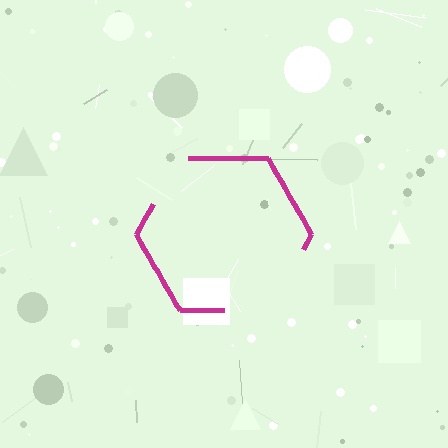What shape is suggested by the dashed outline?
The dashed outline suggests a hexagon.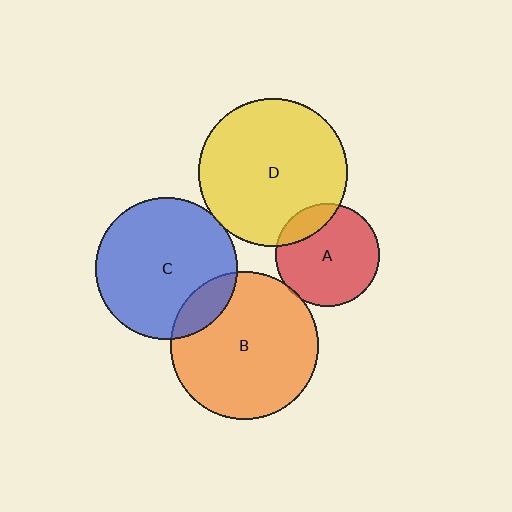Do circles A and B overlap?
Yes.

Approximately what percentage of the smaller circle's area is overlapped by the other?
Approximately 5%.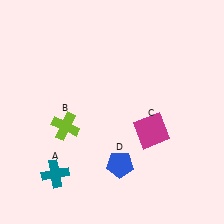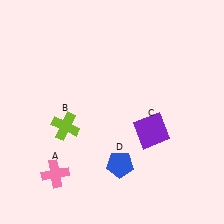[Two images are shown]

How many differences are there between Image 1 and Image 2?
There are 2 differences between the two images.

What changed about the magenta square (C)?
In Image 1, C is magenta. In Image 2, it changed to purple.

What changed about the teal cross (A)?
In Image 1, A is teal. In Image 2, it changed to pink.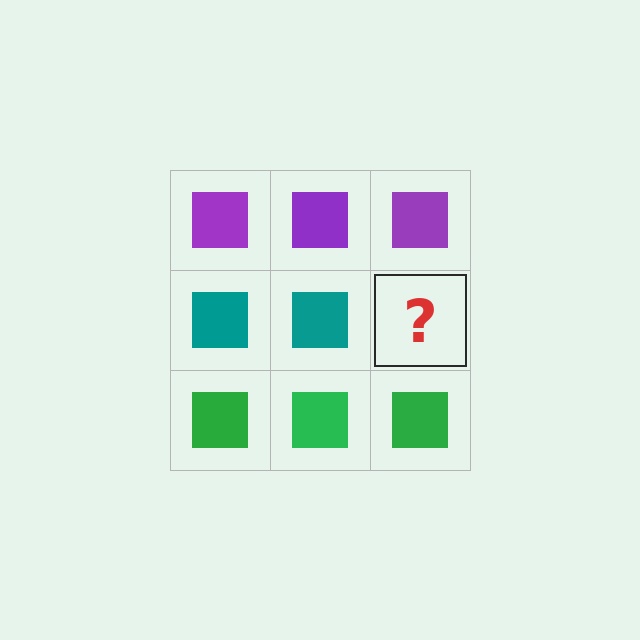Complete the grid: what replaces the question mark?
The question mark should be replaced with a teal square.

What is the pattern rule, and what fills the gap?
The rule is that each row has a consistent color. The gap should be filled with a teal square.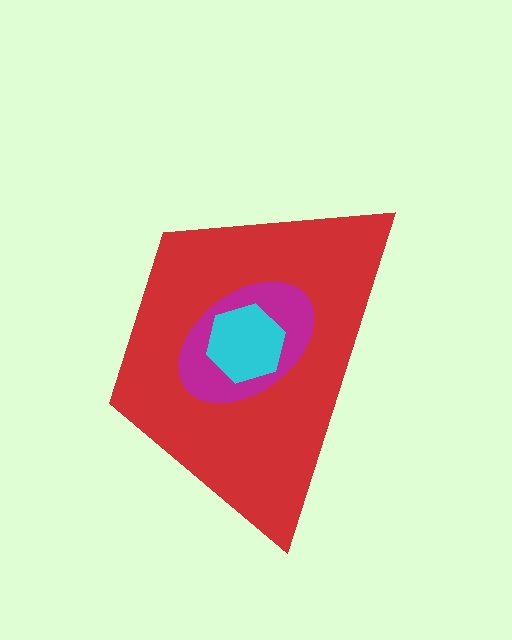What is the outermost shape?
The red trapezoid.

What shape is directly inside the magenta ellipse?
The cyan hexagon.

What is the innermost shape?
The cyan hexagon.